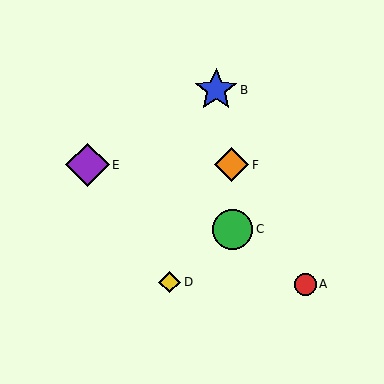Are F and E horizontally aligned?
Yes, both are at y≈165.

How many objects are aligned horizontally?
2 objects (E, F) are aligned horizontally.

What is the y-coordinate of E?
Object E is at y≈165.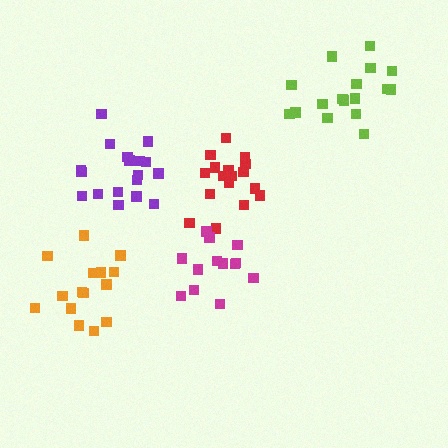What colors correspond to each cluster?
The clusters are colored: lime, red, purple, orange, magenta.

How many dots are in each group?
Group 1: 17 dots, Group 2: 17 dots, Group 3: 18 dots, Group 4: 15 dots, Group 5: 14 dots (81 total).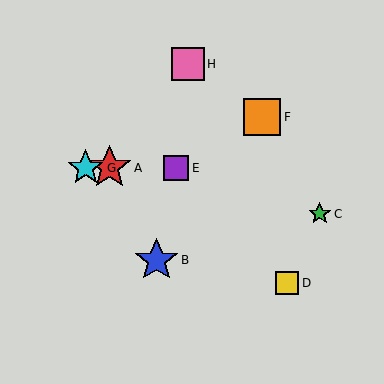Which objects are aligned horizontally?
Objects A, E, G are aligned horizontally.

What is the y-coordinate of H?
Object H is at y≈64.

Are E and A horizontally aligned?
Yes, both are at y≈168.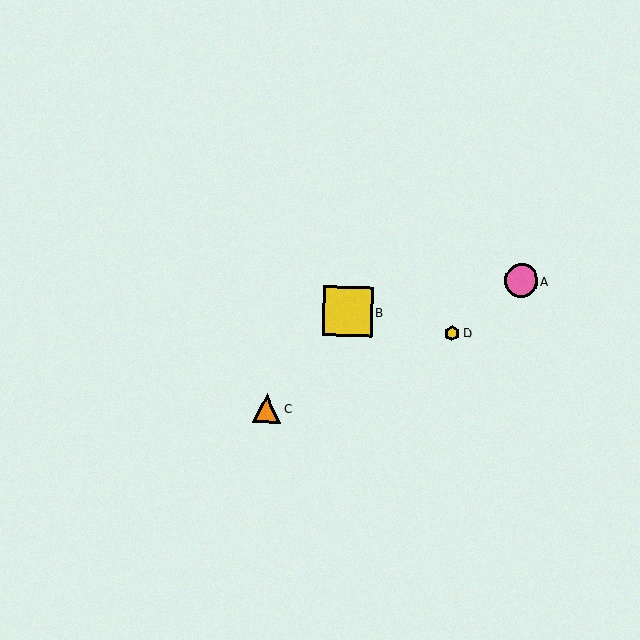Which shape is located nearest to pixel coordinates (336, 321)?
The yellow square (labeled B) at (348, 312) is nearest to that location.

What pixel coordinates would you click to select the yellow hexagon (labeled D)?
Click at (452, 333) to select the yellow hexagon D.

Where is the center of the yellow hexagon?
The center of the yellow hexagon is at (452, 333).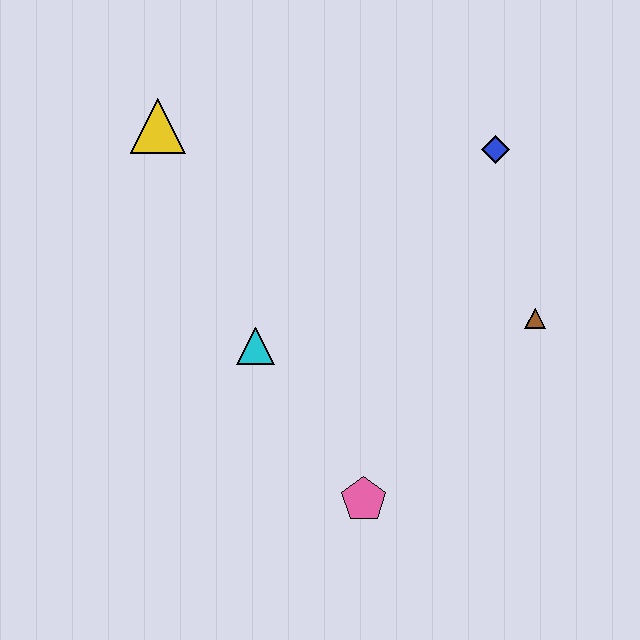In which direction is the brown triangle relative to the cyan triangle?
The brown triangle is to the right of the cyan triangle.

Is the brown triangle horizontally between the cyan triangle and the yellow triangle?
No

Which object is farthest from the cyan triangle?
The blue diamond is farthest from the cyan triangle.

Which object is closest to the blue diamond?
The brown triangle is closest to the blue diamond.